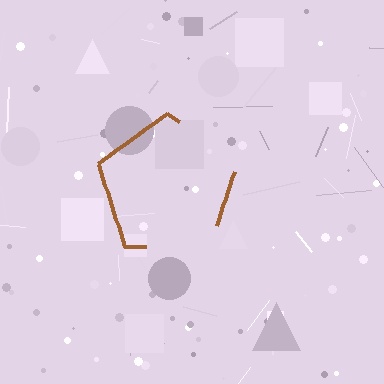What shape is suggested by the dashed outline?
The dashed outline suggests a pentagon.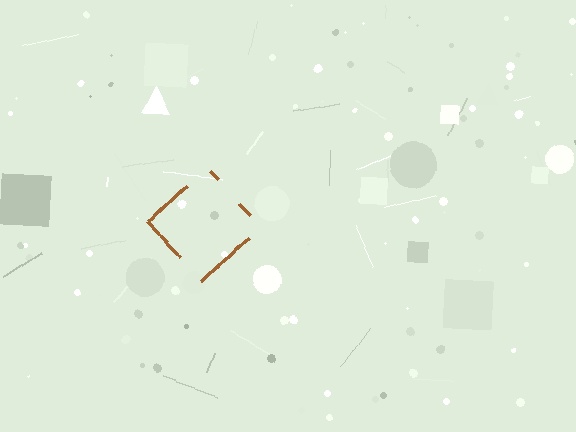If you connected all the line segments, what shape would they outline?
They would outline a diamond.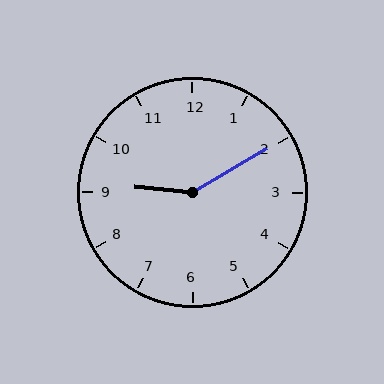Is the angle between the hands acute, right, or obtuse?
It is obtuse.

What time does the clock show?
9:10.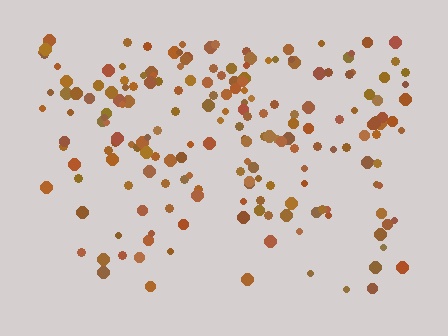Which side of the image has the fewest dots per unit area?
The bottom.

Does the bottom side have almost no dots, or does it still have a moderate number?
Still a moderate number, just noticeably fewer than the top.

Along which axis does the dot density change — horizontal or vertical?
Vertical.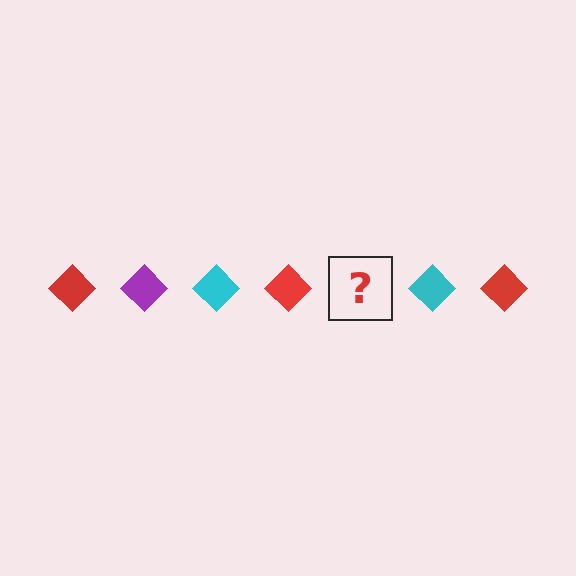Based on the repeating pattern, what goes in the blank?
The blank should be a purple diamond.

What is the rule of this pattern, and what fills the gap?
The rule is that the pattern cycles through red, purple, cyan diamonds. The gap should be filled with a purple diamond.